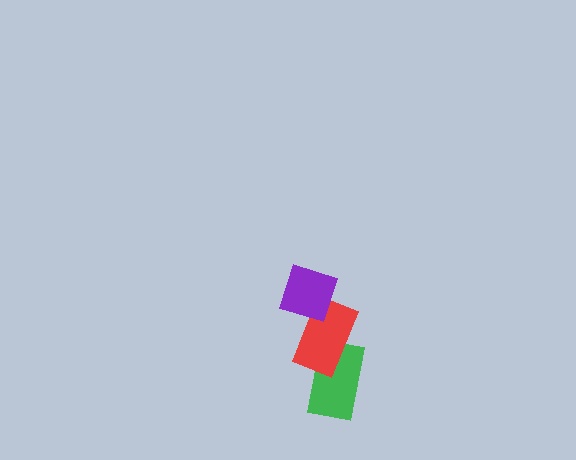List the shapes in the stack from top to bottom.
From top to bottom: the purple diamond, the red rectangle, the green rectangle.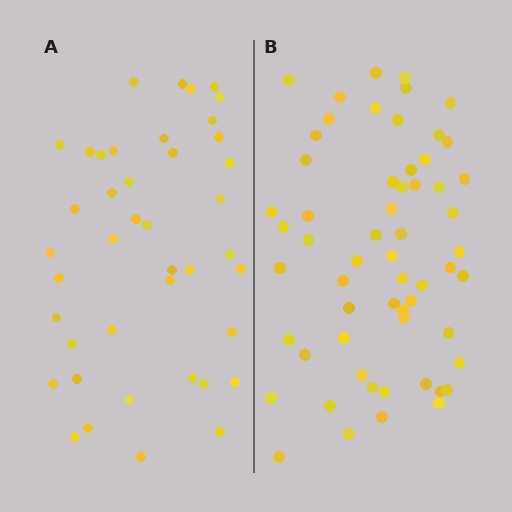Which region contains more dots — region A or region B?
Region B (the right region) has more dots.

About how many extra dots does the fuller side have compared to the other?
Region B has approximately 15 more dots than region A.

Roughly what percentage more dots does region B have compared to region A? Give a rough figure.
About 40% more.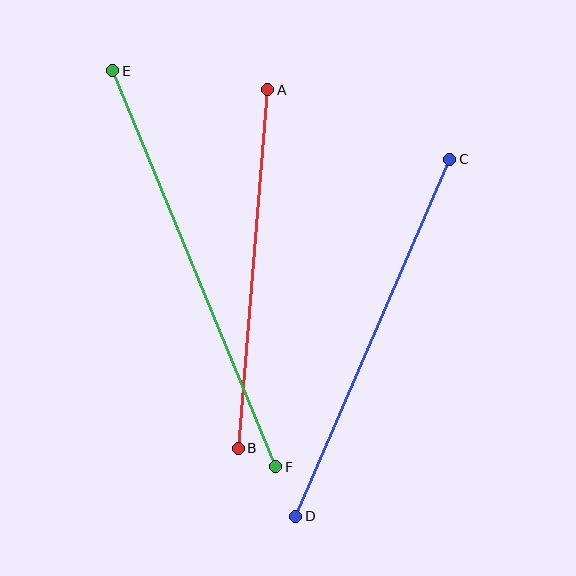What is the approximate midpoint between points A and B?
The midpoint is at approximately (253, 269) pixels.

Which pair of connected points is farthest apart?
Points E and F are farthest apart.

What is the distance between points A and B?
The distance is approximately 359 pixels.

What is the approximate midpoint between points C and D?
The midpoint is at approximately (373, 338) pixels.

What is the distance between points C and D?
The distance is approximately 389 pixels.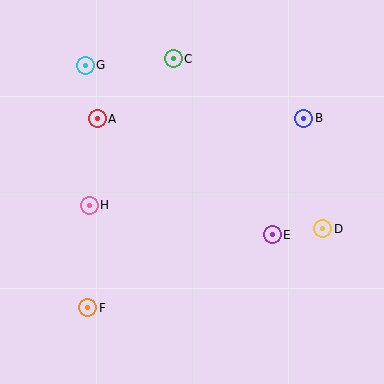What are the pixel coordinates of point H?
Point H is at (89, 205).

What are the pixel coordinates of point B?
Point B is at (304, 118).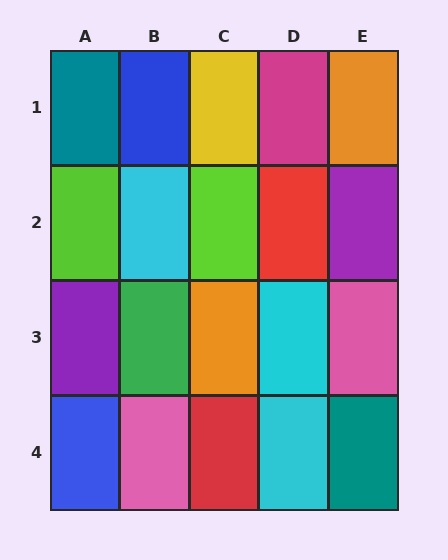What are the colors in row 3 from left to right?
Purple, green, orange, cyan, pink.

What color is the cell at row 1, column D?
Magenta.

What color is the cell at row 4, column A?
Blue.